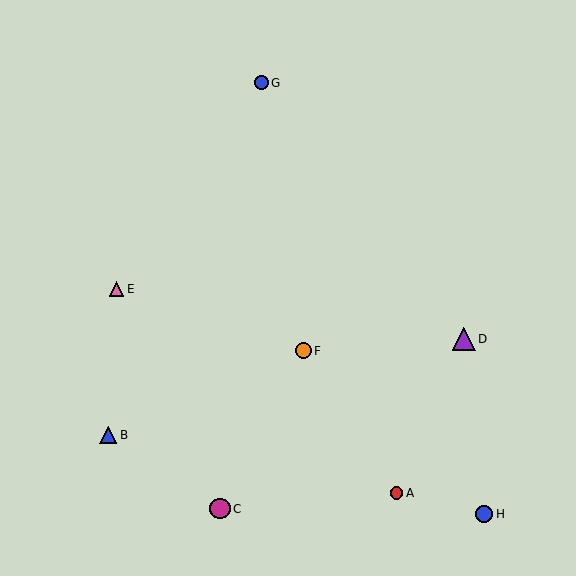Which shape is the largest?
The purple triangle (labeled D) is the largest.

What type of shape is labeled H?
Shape H is a blue circle.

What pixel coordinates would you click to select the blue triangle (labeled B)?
Click at (108, 435) to select the blue triangle B.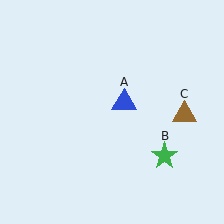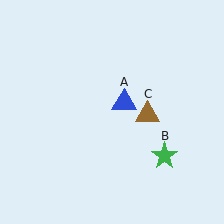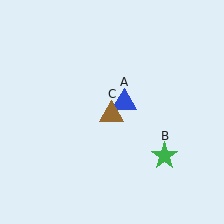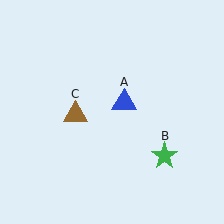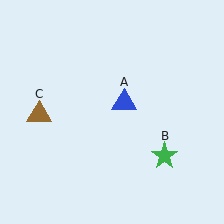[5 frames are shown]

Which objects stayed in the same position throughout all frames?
Blue triangle (object A) and green star (object B) remained stationary.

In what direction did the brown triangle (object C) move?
The brown triangle (object C) moved left.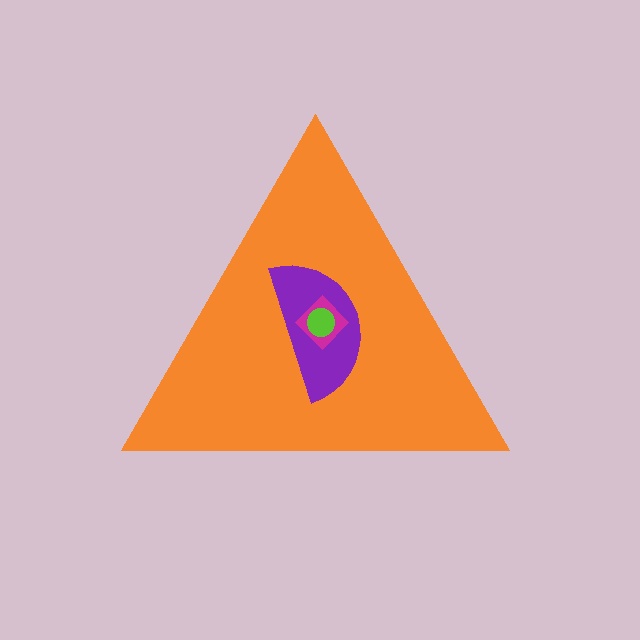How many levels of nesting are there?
4.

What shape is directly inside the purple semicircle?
The magenta diamond.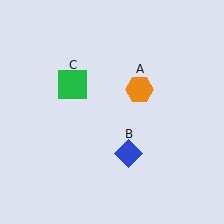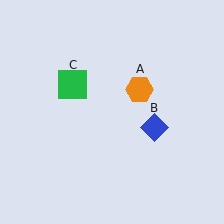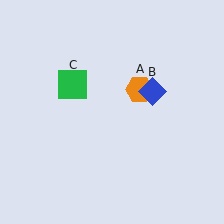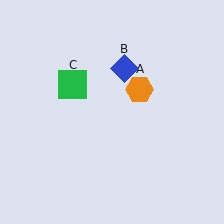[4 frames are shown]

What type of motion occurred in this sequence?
The blue diamond (object B) rotated counterclockwise around the center of the scene.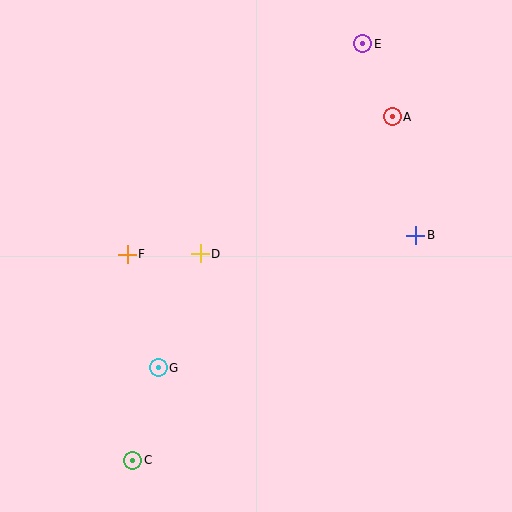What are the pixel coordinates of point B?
Point B is at (416, 235).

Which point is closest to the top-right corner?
Point E is closest to the top-right corner.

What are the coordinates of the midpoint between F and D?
The midpoint between F and D is at (164, 254).